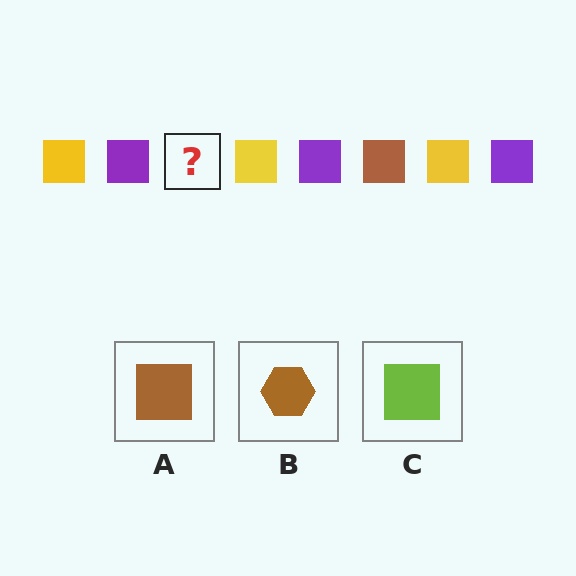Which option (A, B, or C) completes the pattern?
A.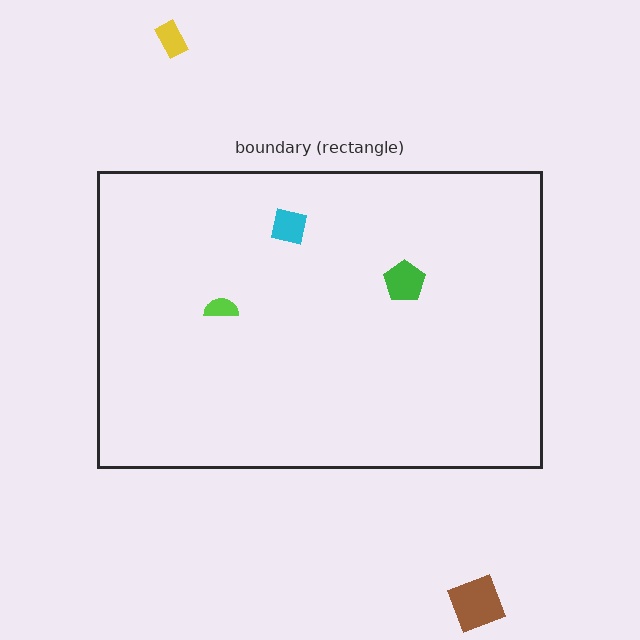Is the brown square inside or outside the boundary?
Outside.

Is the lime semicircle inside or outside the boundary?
Inside.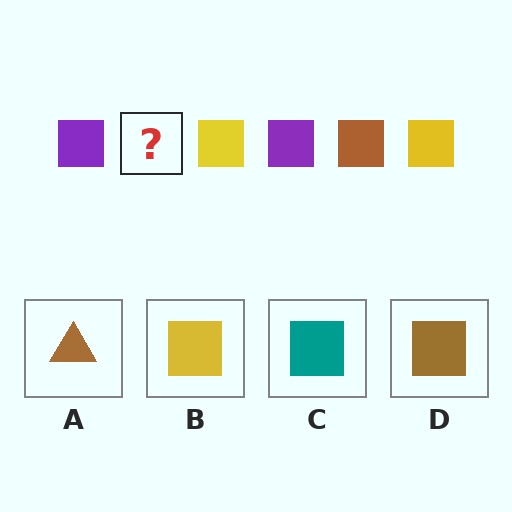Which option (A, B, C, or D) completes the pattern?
D.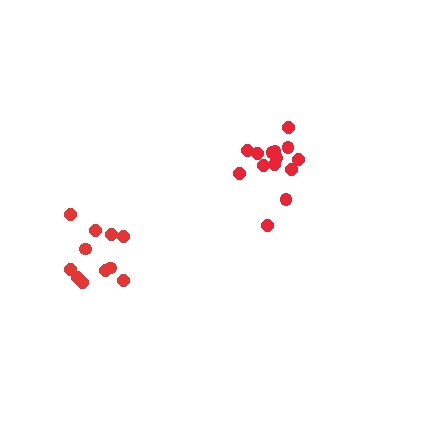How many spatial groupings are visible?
There are 2 spatial groupings.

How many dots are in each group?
Group 1: 14 dots, Group 2: 11 dots (25 total).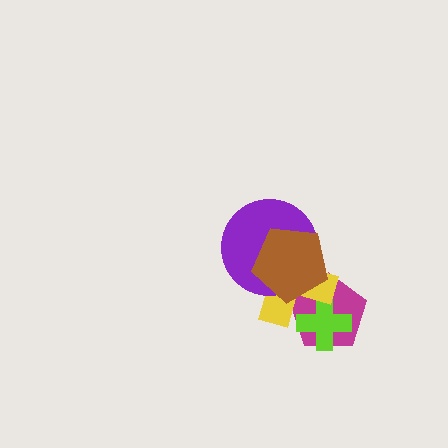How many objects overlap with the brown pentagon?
3 objects overlap with the brown pentagon.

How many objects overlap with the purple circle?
2 objects overlap with the purple circle.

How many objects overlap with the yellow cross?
4 objects overlap with the yellow cross.